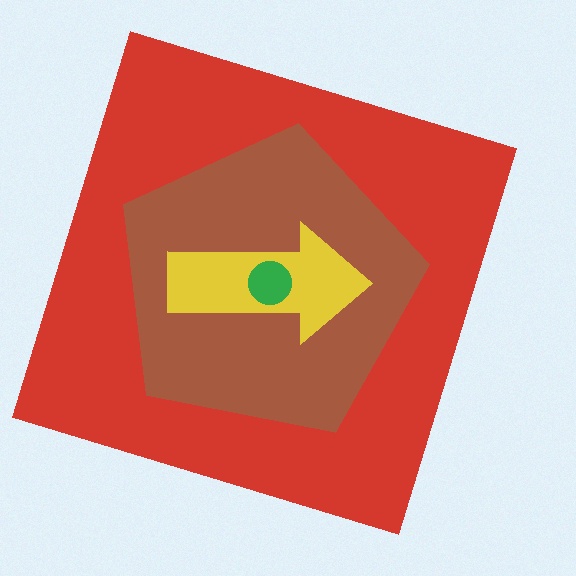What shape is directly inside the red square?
The brown pentagon.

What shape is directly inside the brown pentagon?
The yellow arrow.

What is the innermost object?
The green circle.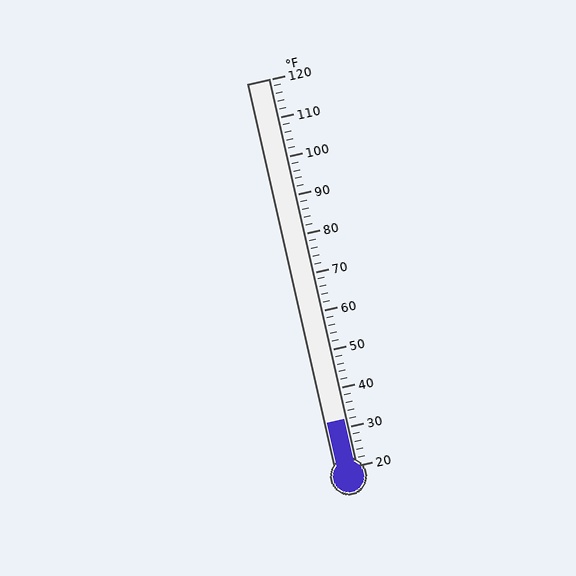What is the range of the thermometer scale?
The thermometer scale ranges from 20°F to 120°F.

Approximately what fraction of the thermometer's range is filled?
The thermometer is filled to approximately 10% of its range.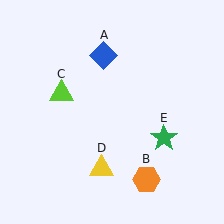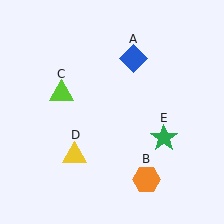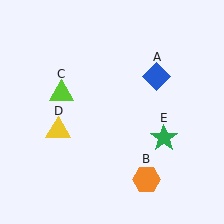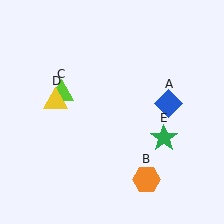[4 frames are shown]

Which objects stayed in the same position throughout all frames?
Orange hexagon (object B) and lime triangle (object C) and green star (object E) remained stationary.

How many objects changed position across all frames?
2 objects changed position: blue diamond (object A), yellow triangle (object D).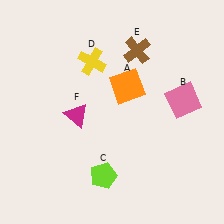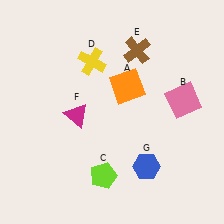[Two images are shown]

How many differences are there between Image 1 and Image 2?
There is 1 difference between the two images.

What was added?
A blue hexagon (G) was added in Image 2.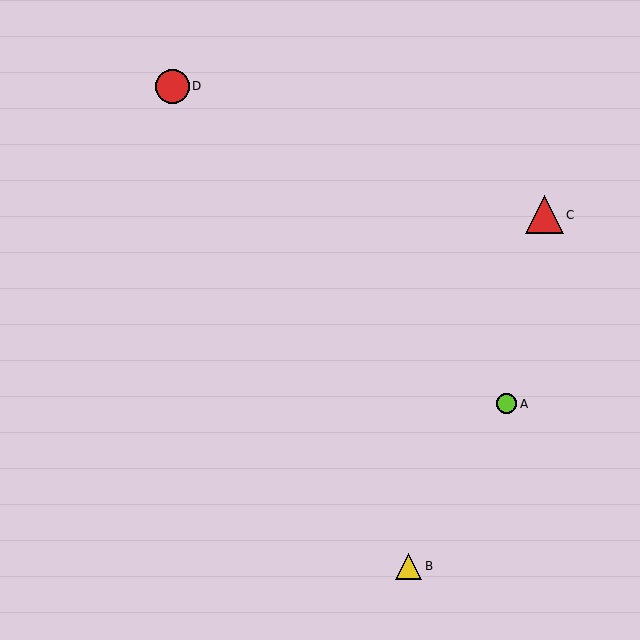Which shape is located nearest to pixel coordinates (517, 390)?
The lime circle (labeled A) at (507, 404) is nearest to that location.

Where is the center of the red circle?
The center of the red circle is at (172, 86).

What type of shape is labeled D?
Shape D is a red circle.